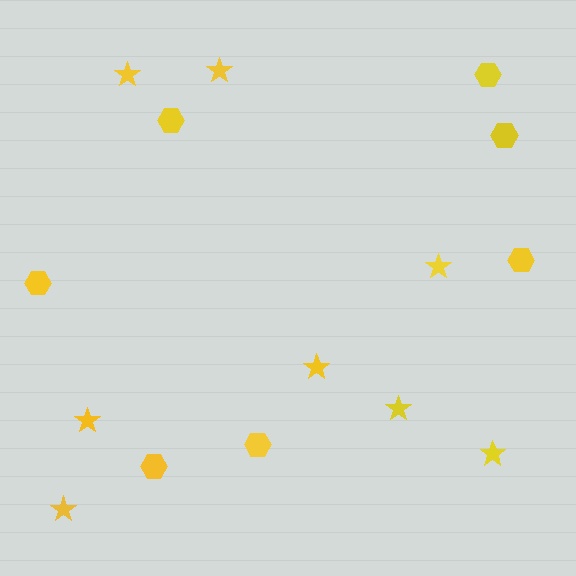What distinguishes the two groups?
There are 2 groups: one group of hexagons (7) and one group of stars (8).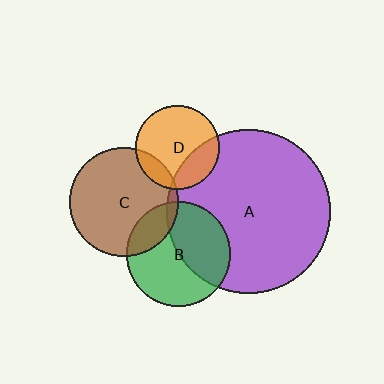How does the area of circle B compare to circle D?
Approximately 1.6 times.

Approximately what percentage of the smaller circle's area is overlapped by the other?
Approximately 25%.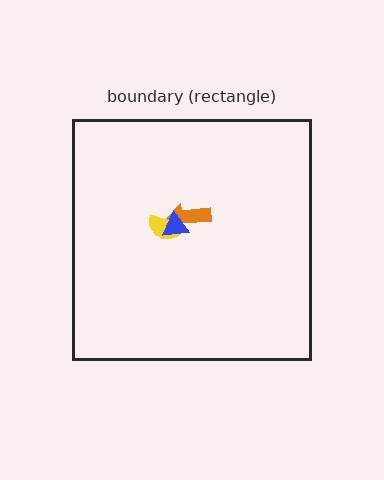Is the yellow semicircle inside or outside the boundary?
Inside.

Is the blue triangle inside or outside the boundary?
Inside.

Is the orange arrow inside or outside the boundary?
Inside.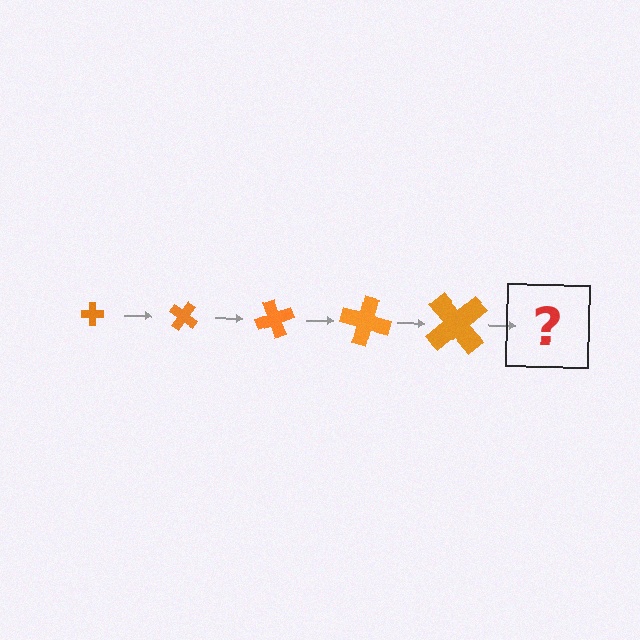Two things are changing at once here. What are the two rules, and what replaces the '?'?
The two rules are that the cross grows larger each step and it rotates 35 degrees each step. The '?' should be a cross, larger than the previous one and rotated 175 degrees from the start.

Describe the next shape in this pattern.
It should be a cross, larger than the previous one and rotated 175 degrees from the start.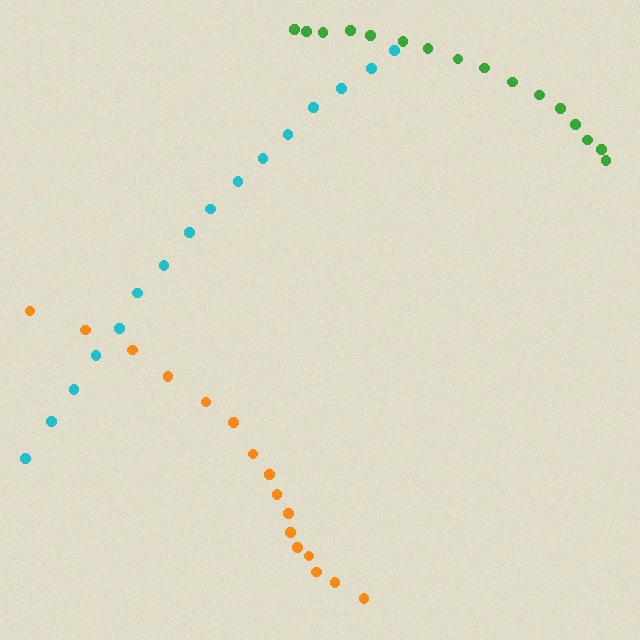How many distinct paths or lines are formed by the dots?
There are 3 distinct paths.